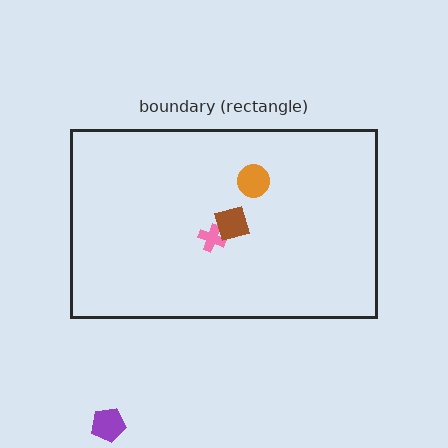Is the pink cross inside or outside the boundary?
Inside.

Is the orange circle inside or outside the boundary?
Inside.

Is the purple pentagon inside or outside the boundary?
Outside.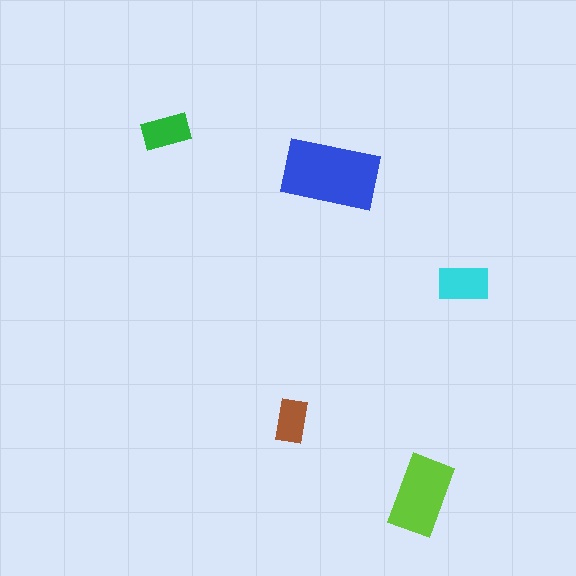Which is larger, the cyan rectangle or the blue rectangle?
The blue one.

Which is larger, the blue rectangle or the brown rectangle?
The blue one.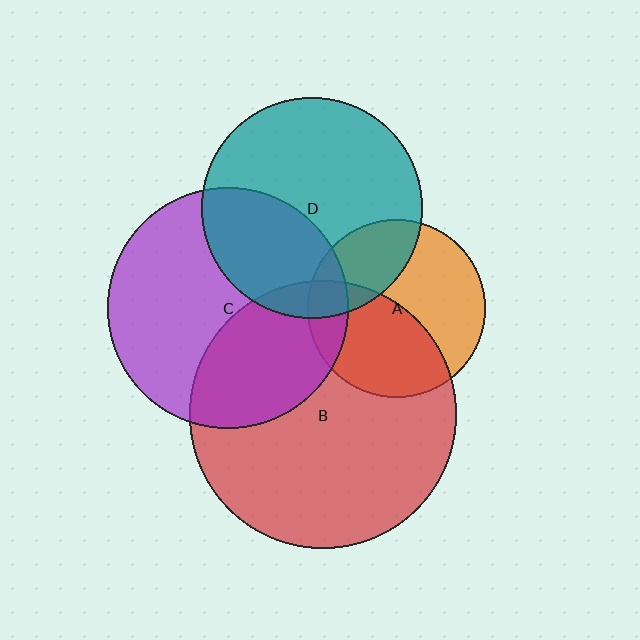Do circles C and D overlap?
Yes.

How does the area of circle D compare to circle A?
Approximately 1.5 times.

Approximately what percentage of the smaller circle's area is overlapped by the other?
Approximately 35%.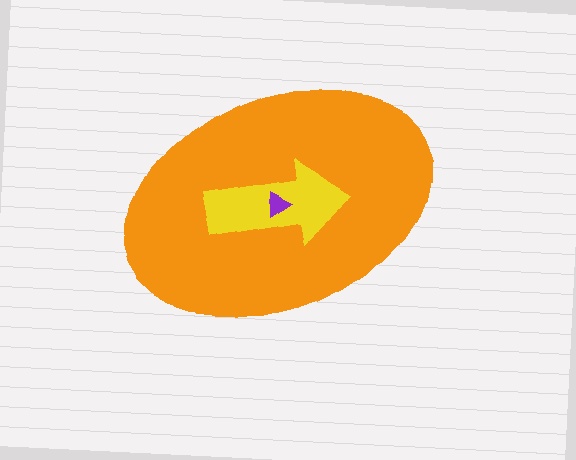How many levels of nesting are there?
3.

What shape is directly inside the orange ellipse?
The yellow arrow.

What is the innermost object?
The purple triangle.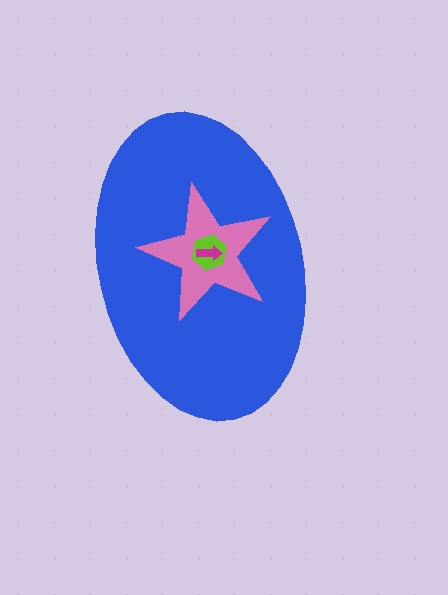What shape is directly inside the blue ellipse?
The pink star.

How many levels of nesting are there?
4.